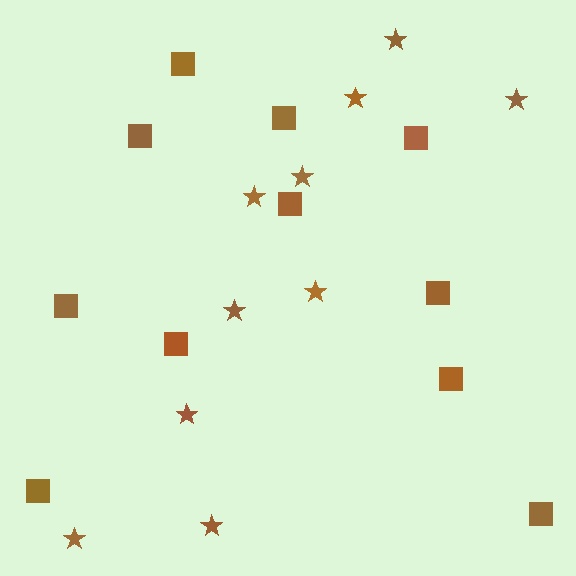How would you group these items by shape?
There are 2 groups: one group of stars (10) and one group of squares (11).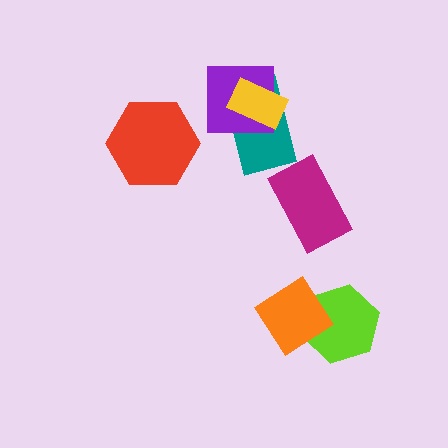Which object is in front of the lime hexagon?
The orange diamond is in front of the lime hexagon.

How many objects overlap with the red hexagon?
0 objects overlap with the red hexagon.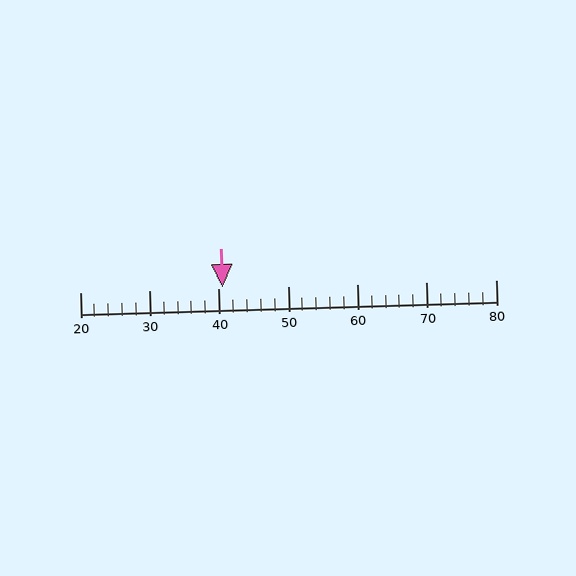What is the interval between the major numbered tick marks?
The major tick marks are spaced 10 units apart.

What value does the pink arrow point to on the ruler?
The pink arrow points to approximately 41.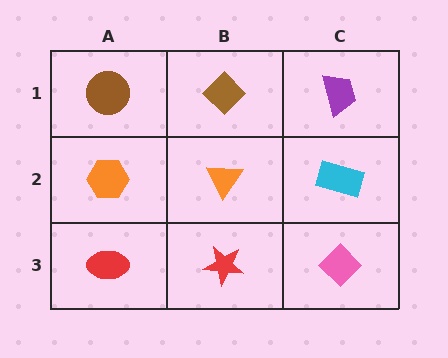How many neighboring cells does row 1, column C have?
2.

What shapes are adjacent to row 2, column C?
A purple trapezoid (row 1, column C), a pink diamond (row 3, column C), an orange triangle (row 2, column B).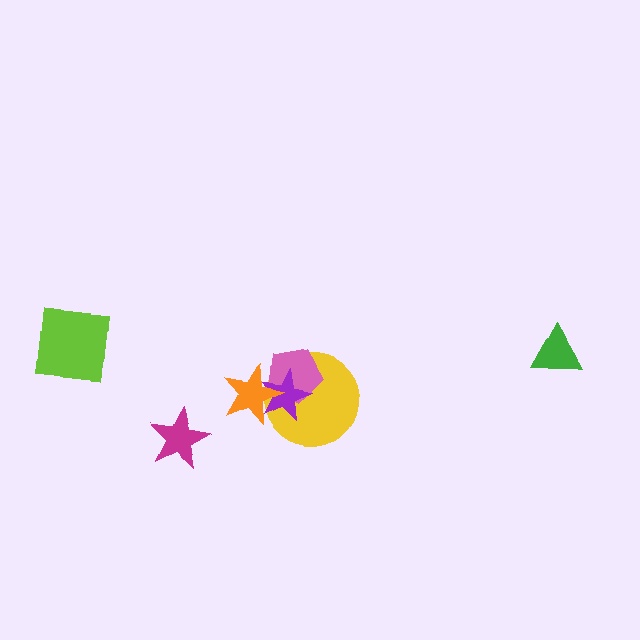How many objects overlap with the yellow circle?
3 objects overlap with the yellow circle.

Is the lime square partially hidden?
No, no other shape covers it.